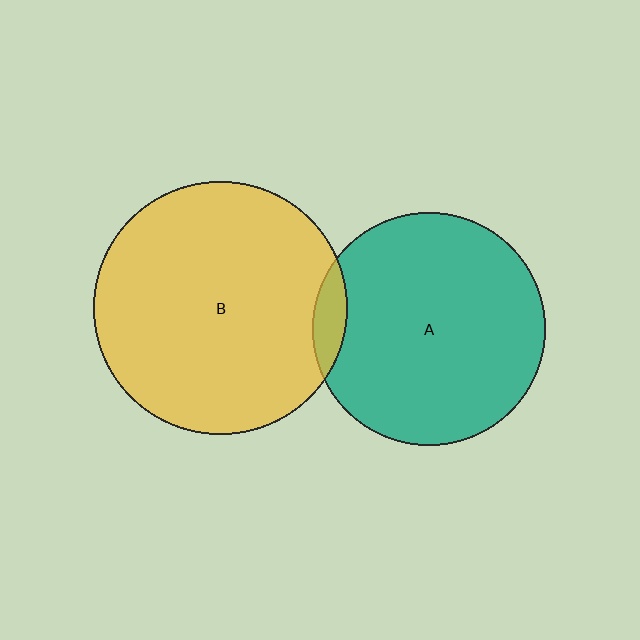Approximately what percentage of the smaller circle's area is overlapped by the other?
Approximately 5%.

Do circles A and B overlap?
Yes.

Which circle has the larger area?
Circle B (yellow).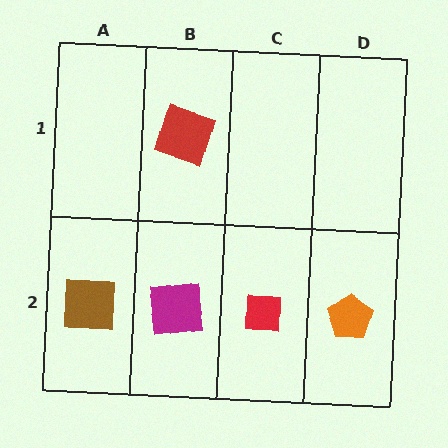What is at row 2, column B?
A magenta square.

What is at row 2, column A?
A brown square.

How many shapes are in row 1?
1 shape.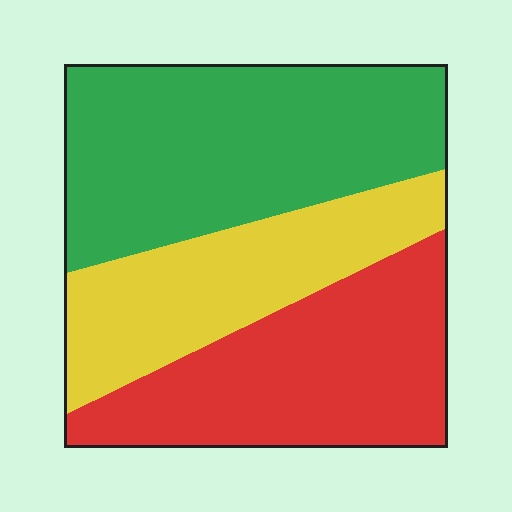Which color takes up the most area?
Green, at roughly 40%.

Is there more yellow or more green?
Green.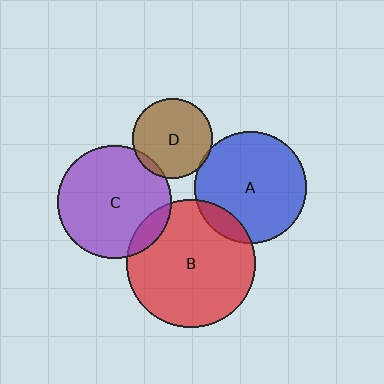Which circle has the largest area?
Circle B (red).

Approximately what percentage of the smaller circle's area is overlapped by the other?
Approximately 5%.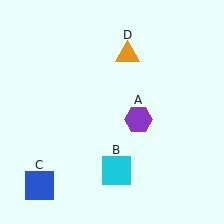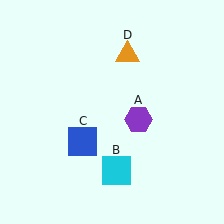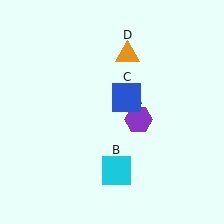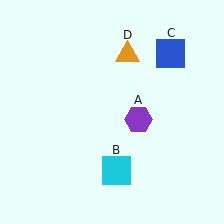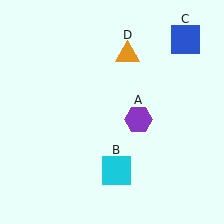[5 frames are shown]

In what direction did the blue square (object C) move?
The blue square (object C) moved up and to the right.